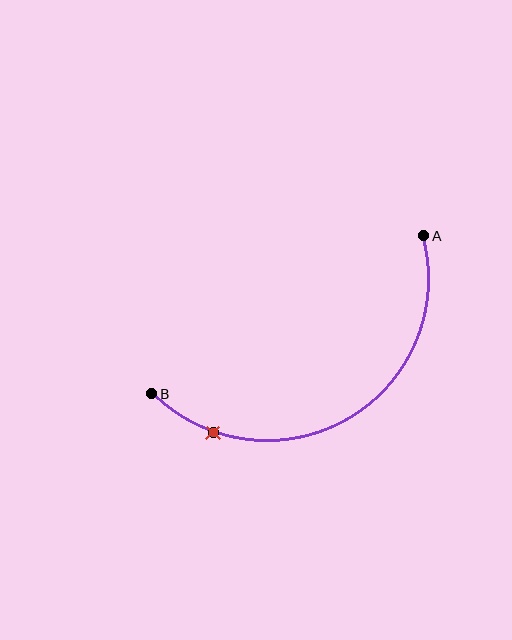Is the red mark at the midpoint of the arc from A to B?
No. The red mark lies on the arc but is closer to endpoint B. The arc midpoint would be at the point on the curve equidistant along the arc from both A and B.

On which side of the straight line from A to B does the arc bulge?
The arc bulges below the straight line connecting A and B.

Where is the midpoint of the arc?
The arc midpoint is the point on the curve farthest from the straight line joining A and B. It sits below that line.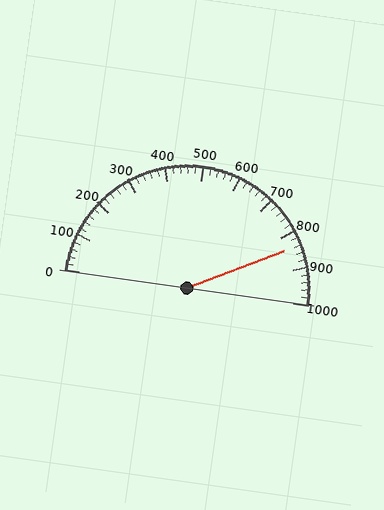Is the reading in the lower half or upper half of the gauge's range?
The reading is in the upper half of the range (0 to 1000).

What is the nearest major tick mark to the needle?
The nearest major tick mark is 800.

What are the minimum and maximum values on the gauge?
The gauge ranges from 0 to 1000.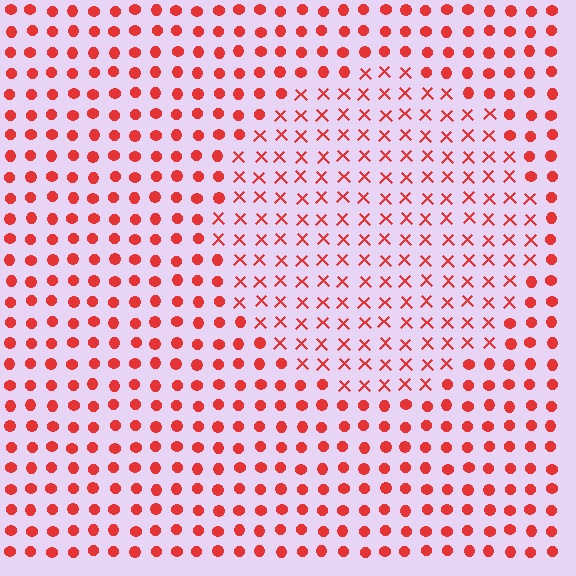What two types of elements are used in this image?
The image uses X marks inside the circle region and circles outside it.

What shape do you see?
I see a circle.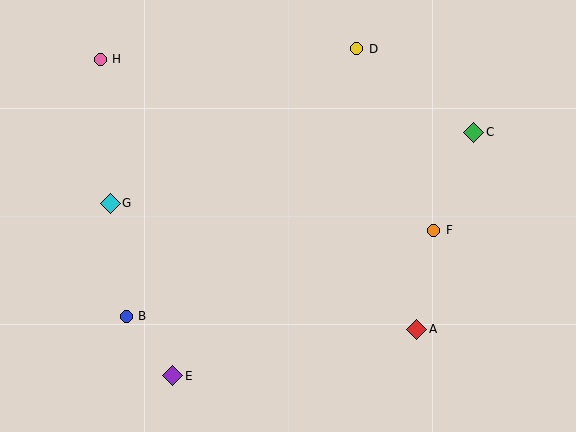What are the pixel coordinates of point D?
Point D is at (357, 49).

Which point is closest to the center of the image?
Point F at (434, 230) is closest to the center.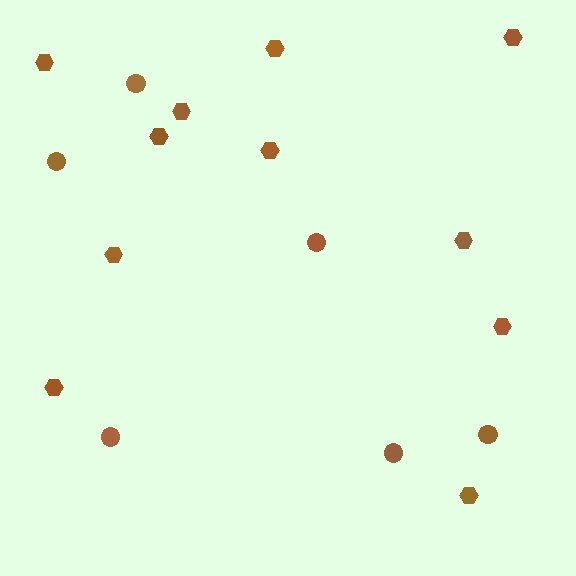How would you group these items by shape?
There are 2 groups: one group of circles (6) and one group of hexagons (11).